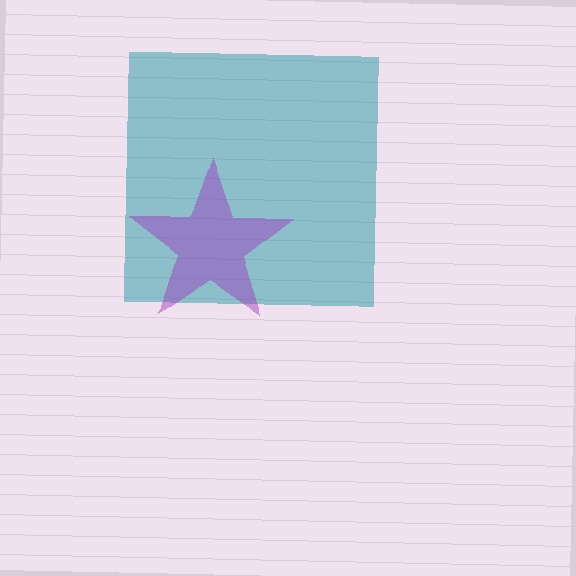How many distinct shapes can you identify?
There are 2 distinct shapes: a teal square, a purple star.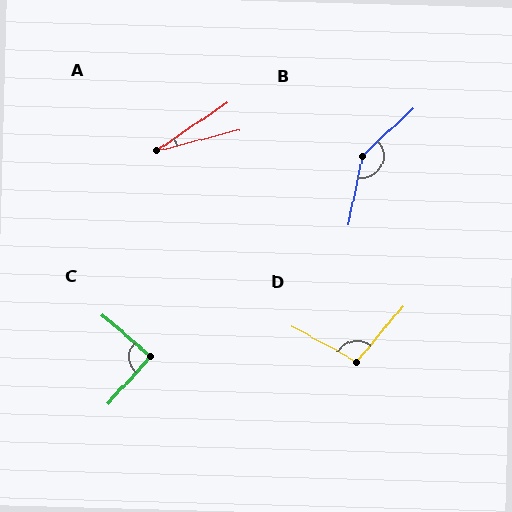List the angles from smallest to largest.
A (20°), C (89°), D (102°), B (145°).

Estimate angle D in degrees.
Approximately 102 degrees.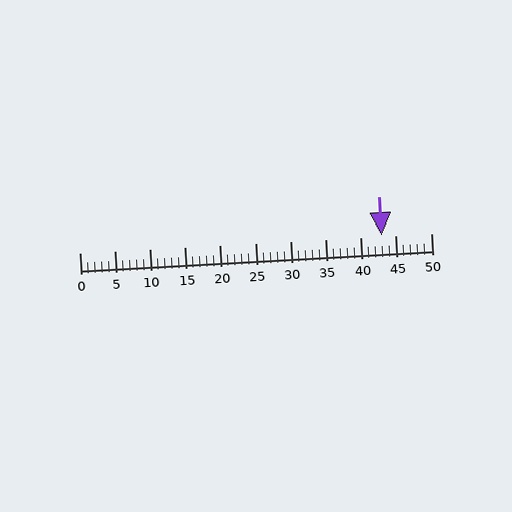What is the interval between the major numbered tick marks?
The major tick marks are spaced 5 units apart.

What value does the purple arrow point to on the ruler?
The purple arrow points to approximately 43.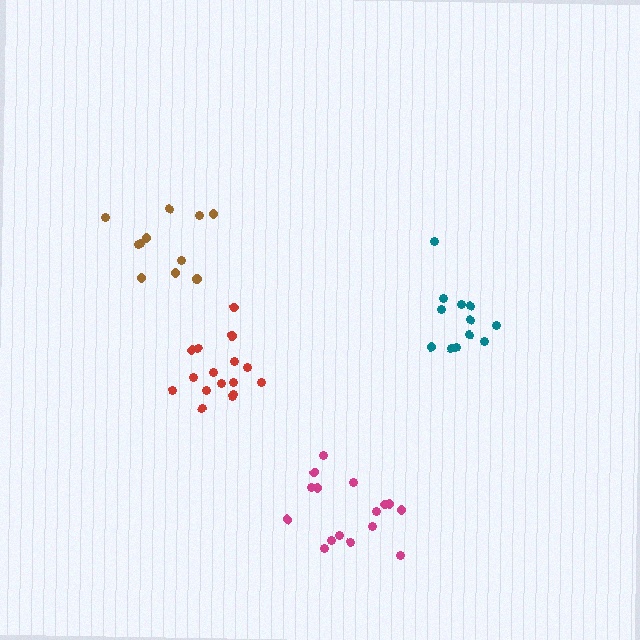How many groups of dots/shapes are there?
There are 4 groups.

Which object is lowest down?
The magenta cluster is bottommost.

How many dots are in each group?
Group 1: 12 dots, Group 2: 12 dots, Group 3: 16 dots, Group 4: 16 dots (56 total).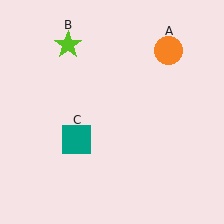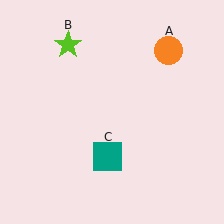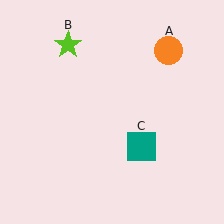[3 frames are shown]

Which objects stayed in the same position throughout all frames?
Orange circle (object A) and lime star (object B) remained stationary.